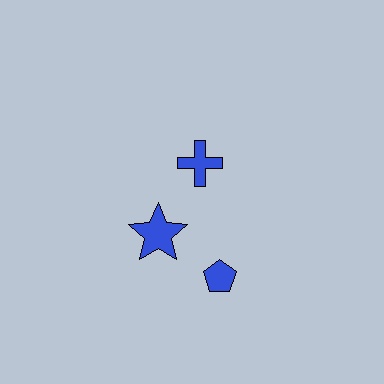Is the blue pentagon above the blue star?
No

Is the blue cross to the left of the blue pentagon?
Yes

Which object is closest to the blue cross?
The blue star is closest to the blue cross.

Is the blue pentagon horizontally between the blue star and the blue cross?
No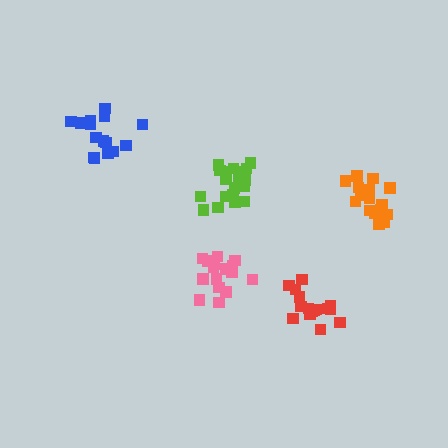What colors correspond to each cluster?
The clusters are colored: pink, blue, orange, red, lime.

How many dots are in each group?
Group 1: 17 dots, Group 2: 15 dots, Group 3: 19 dots, Group 4: 16 dots, Group 5: 19 dots (86 total).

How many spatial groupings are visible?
There are 5 spatial groupings.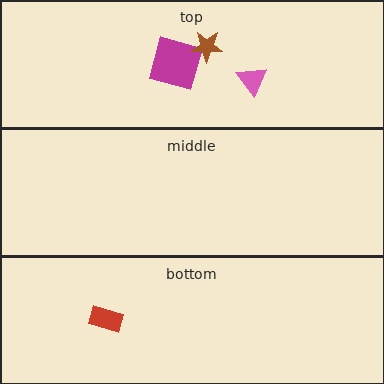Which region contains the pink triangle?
The top region.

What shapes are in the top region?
The pink triangle, the magenta square, the brown star.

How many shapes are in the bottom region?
1.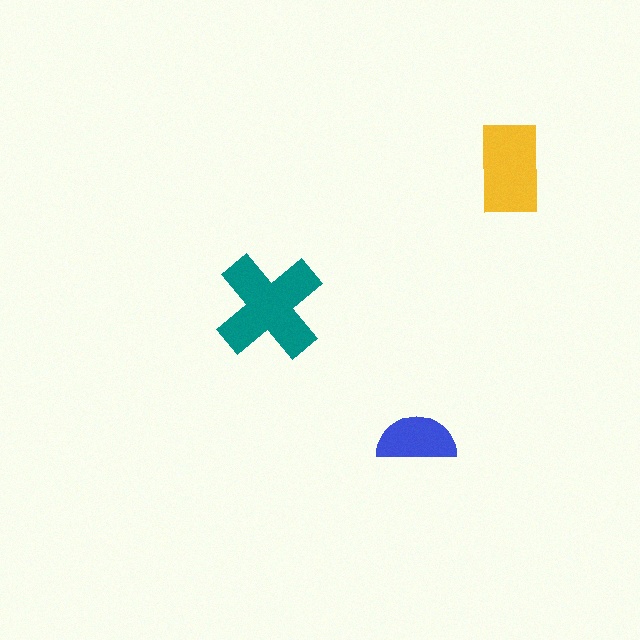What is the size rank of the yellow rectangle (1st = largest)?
2nd.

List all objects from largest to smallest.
The teal cross, the yellow rectangle, the blue semicircle.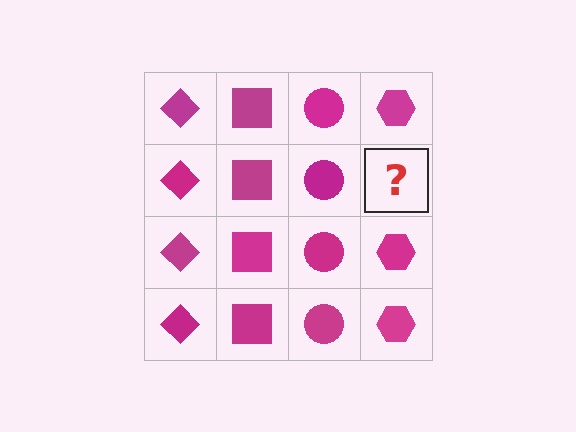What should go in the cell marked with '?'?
The missing cell should contain a magenta hexagon.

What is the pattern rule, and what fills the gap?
The rule is that each column has a consistent shape. The gap should be filled with a magenta hexagon.